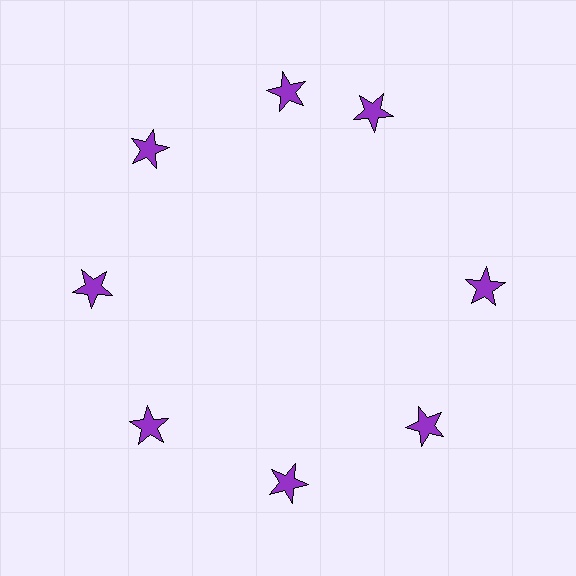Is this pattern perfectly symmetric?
No. The 8 purple stars are arranged in a ring, but one element near the 2 o'clock position is rotated out of alignment along the ring, breaking the 8-fold rotational symmetry.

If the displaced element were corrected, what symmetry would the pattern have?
It would have 8-fold rotational symmetry — the pattern would map onto itself every 45 degrees.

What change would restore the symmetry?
The symmetry would be restored by rotating it back into even spacing with its neighbors so that all 8 stars sit at equal angles and equal distance from the center.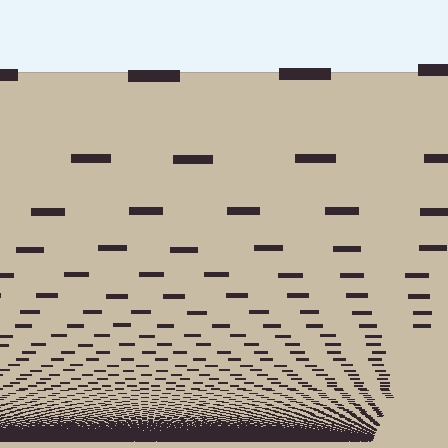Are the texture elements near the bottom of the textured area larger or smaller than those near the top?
Smaller. The gradient is inverted — elements near the bottom are smaller and denser.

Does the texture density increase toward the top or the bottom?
Density increases toward the bottom.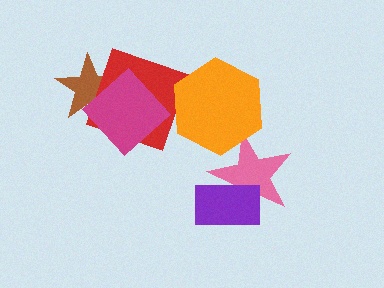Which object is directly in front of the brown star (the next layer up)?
The red square is directly in front of the brown star.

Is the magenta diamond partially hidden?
No, no other shape covers it.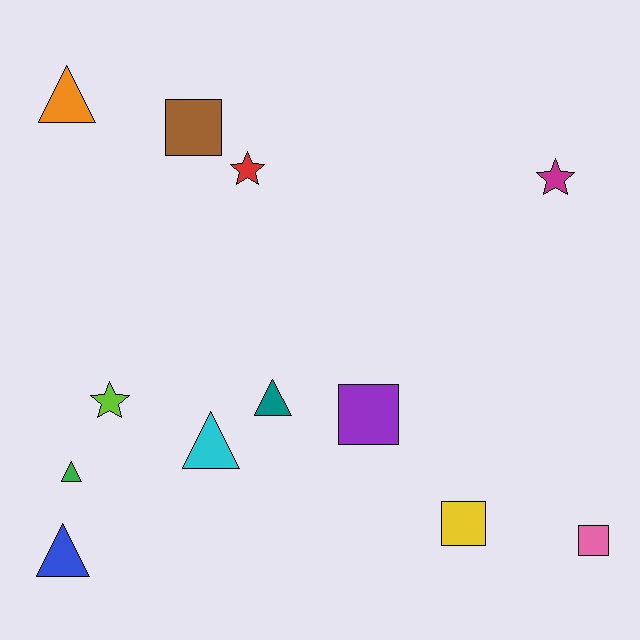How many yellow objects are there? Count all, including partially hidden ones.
There is 1 yellow object.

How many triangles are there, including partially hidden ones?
There are 5 triangles.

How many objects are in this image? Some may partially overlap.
There are 12 objects.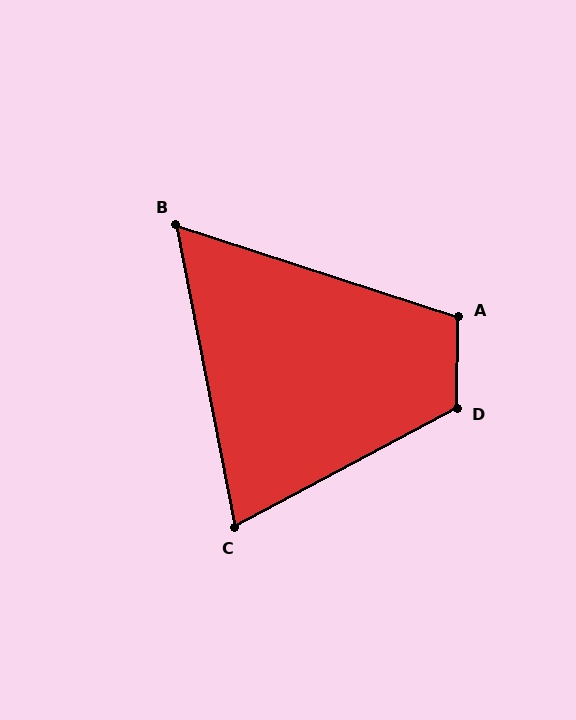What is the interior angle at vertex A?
Approximately 107 degrees (obtuse).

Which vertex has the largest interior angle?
D, at approximately 119 degrees.